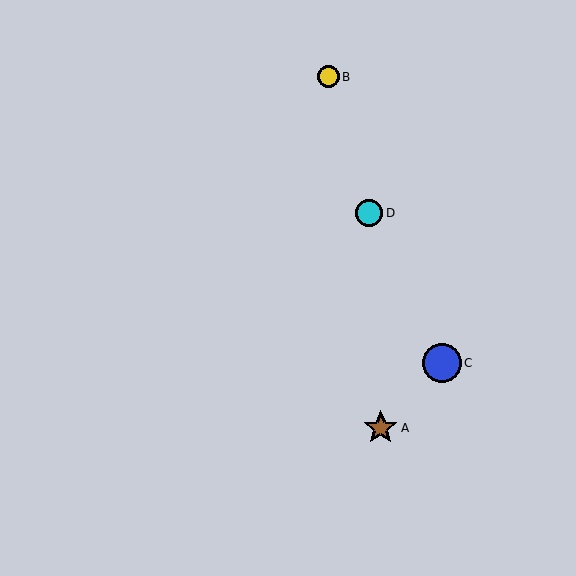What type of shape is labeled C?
Shape C is a blue circle.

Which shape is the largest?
The blue circle (labeled C) is the largest.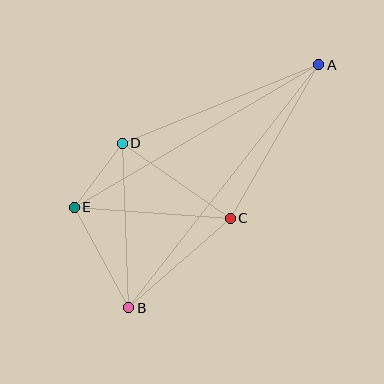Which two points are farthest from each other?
Points A and B are farthest from each other.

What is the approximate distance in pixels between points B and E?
The distance between B and E is approximately 114 pixels.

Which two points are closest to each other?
Points D and E are closest to each other.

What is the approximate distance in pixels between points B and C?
The distance between B and C is approximately 135 pixels.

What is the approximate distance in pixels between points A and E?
The distance between A and E is approximately 283 pixels.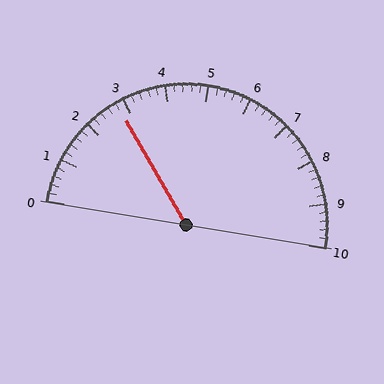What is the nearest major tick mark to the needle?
The nearest major tick mark is 3.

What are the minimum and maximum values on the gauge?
The gauge ranges from 0 to 10.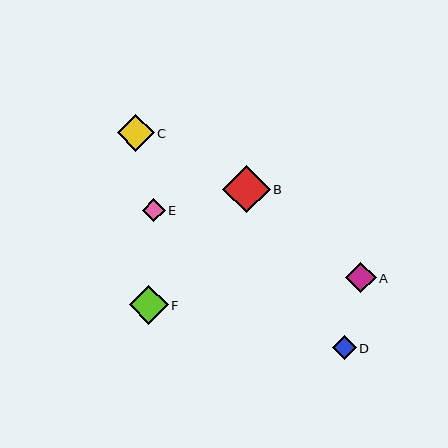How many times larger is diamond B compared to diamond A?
Diamond B is approximately 1.5 times the size of diamond A.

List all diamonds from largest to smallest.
From largest to smallest: B, F, C, A, D, E.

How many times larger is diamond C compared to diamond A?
Diamond C is approximately 1.2 times the size of diamond A.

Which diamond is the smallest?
Diamond E is the smallest with a size of approximately 23 pixels.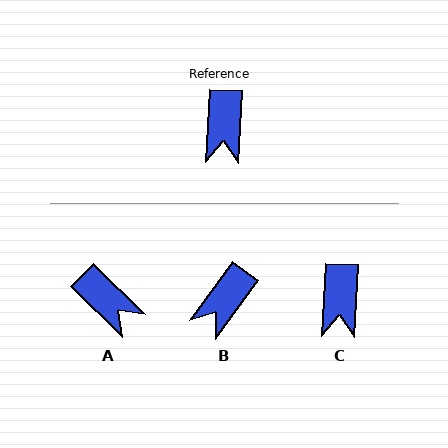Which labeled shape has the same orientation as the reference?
C.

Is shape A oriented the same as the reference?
No, it is off by about 48 degrees.